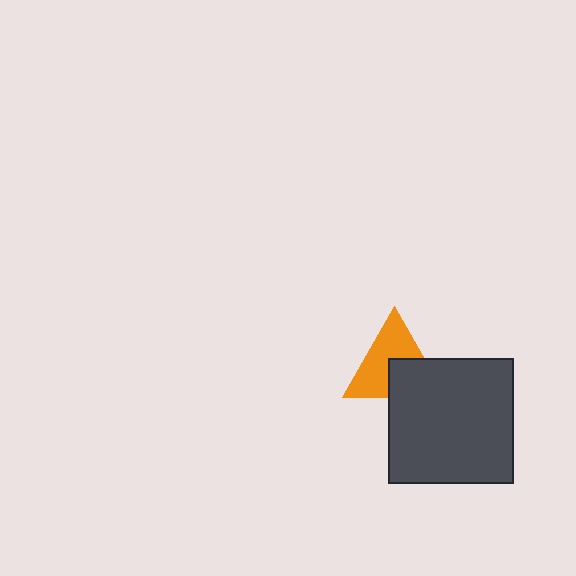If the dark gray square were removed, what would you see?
You would see the complete orange triangle.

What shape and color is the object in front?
The object in front is a dark gray square.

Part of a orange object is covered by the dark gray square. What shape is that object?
It is a triangle.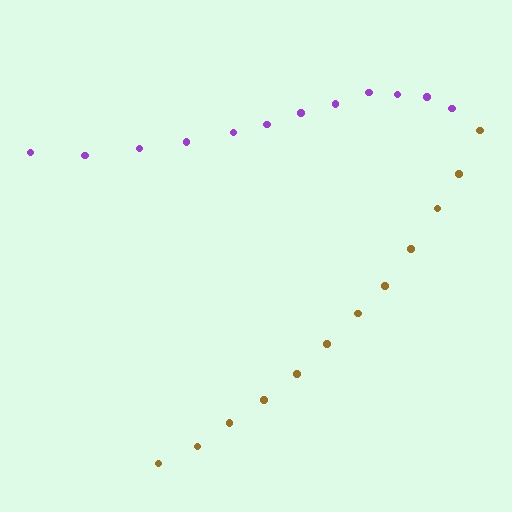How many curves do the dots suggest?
There are 2 distinct paths.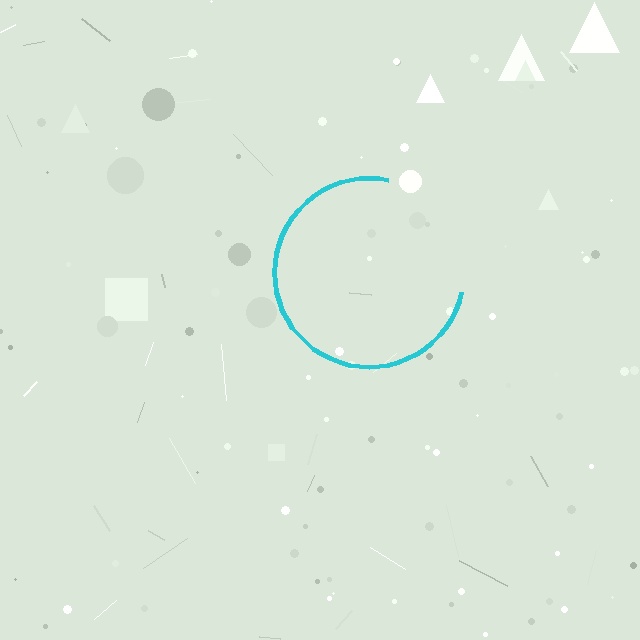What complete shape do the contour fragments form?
The contour fragments form a circle.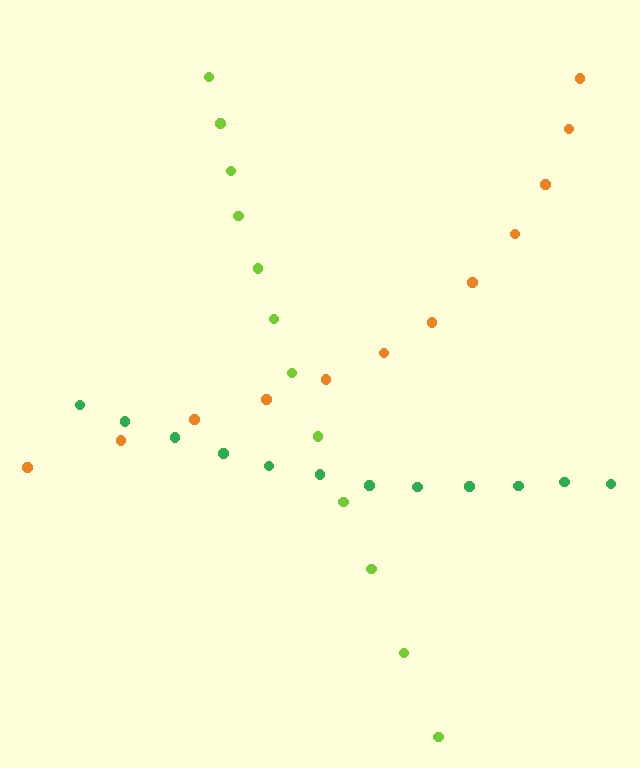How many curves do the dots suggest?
There are 3 distinct paths.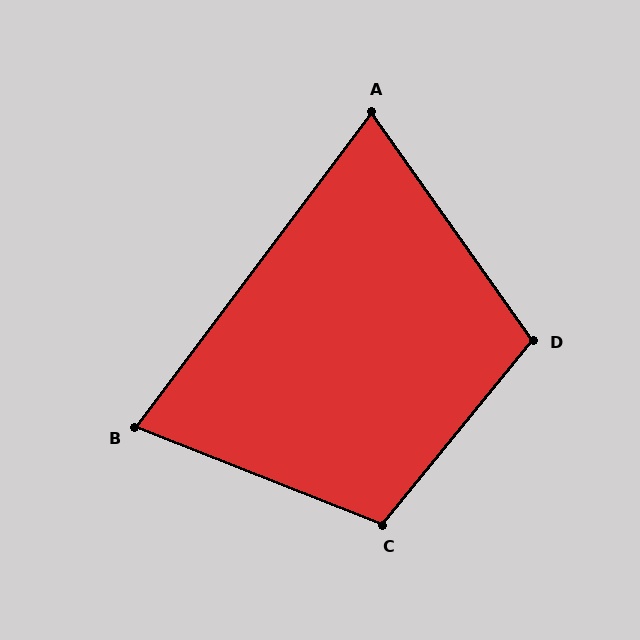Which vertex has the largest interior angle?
C, at approximately 108 degrees.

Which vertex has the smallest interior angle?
A, at approximately 72 degrees.